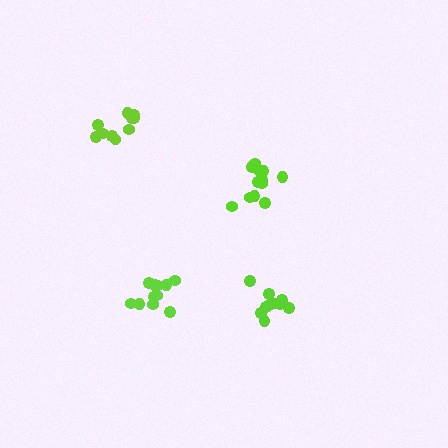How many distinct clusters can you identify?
There are 4 distinct clusters.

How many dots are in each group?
Group 1: 10 dots, Group 2: 11 dots, Group 3: 10 dots, Group 4: 12 dots (43 total).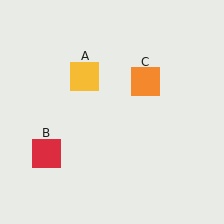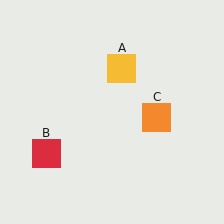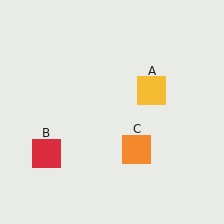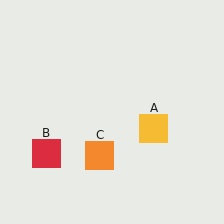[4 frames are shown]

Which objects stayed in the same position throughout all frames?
Red square (object B) remained stationary.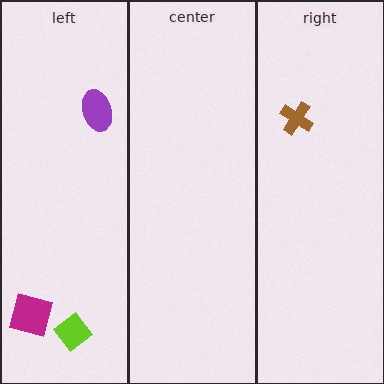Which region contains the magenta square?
The left region.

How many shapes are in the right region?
1.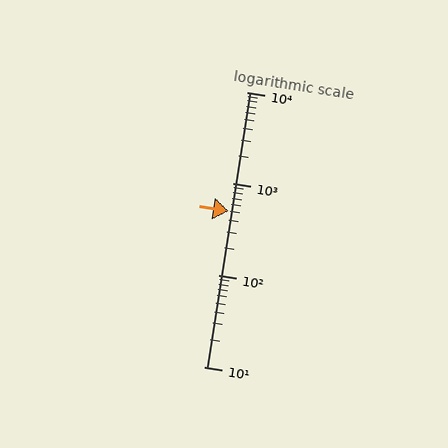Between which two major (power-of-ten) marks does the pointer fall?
The pointer is between 100 and 1000.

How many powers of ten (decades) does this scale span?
The scale spans 3 decades, from 10 to 10000.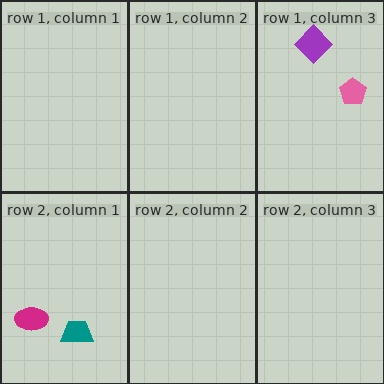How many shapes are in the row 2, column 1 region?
2.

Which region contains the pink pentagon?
The row 1, column 3 region.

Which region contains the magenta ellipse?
The row 2, column 1 region.